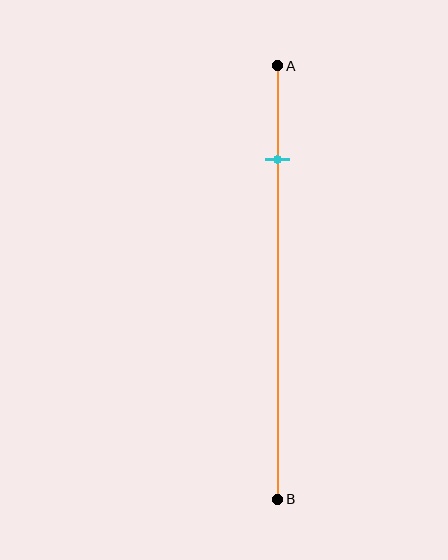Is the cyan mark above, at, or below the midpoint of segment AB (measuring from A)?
The cyan mark is above the midpoint of segment AB.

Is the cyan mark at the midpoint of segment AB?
No, the mark is at about 20% from A, not at the 50% midpoint.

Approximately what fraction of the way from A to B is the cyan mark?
The cyan mark is approximately 20% of the way from A to B.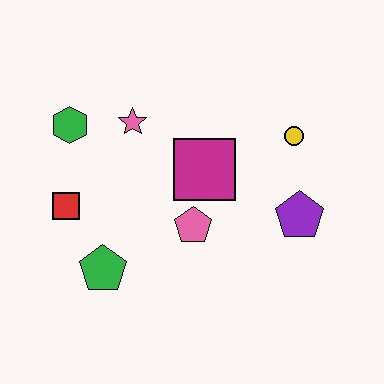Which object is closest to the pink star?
The green hexagon is closest to the pink star.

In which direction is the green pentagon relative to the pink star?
The green pentagon is below the pink star.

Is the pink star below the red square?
No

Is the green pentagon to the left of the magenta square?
Yes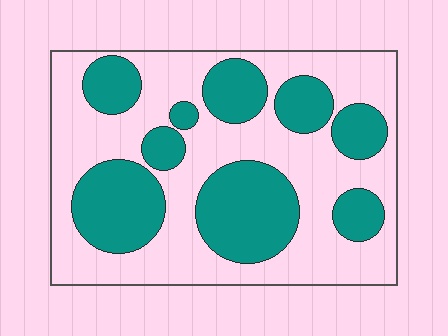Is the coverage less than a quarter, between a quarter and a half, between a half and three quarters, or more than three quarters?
Between a quarter and a half.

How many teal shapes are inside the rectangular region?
9.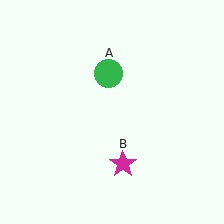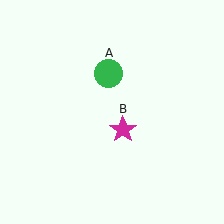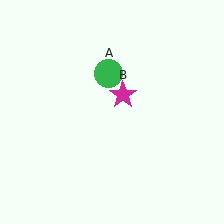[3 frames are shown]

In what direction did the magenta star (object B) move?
The magenta star (object B) moved up.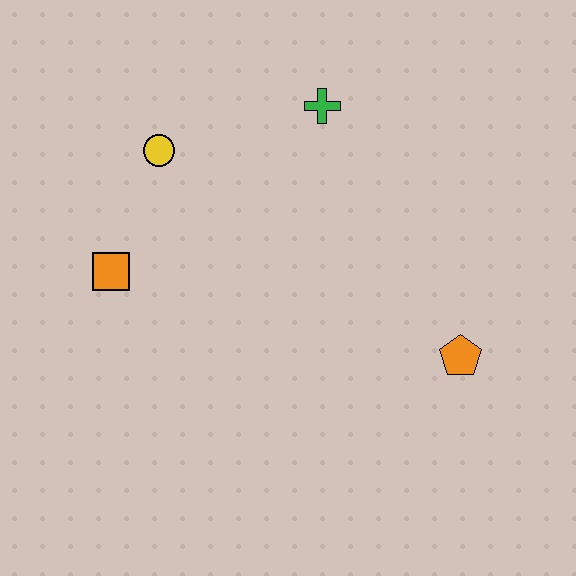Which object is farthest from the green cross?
The orange pentagon is farthest from the green cross.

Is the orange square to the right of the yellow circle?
No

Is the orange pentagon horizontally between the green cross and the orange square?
No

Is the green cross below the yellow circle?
No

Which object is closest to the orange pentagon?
The green cross is closest to the orange pentagon.